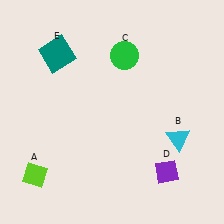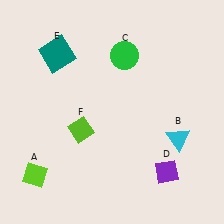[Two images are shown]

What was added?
A lime diamond (F) was added in Image 2.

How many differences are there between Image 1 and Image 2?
There is 1 difference between the two images.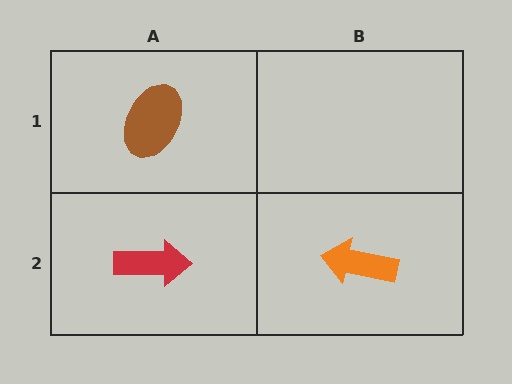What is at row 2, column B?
An orange arrow.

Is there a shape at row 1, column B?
No, that cell is empty.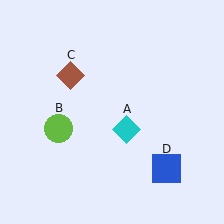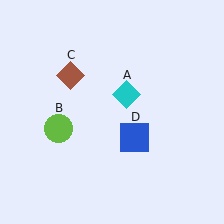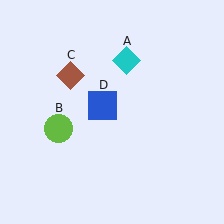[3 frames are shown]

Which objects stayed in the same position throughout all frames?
Lime circle (object B) and brown diamond (object C) remained stationary.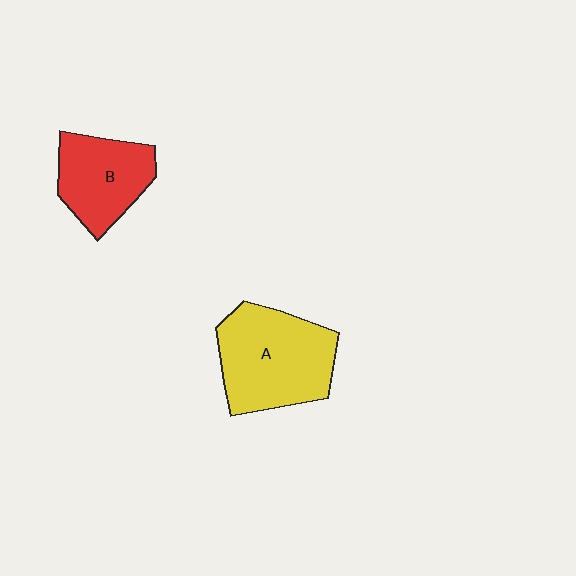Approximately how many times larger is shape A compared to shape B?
Approximately 1.4 times.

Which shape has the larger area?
Shape A (yellow).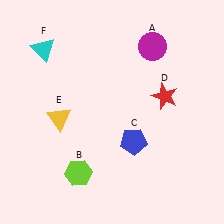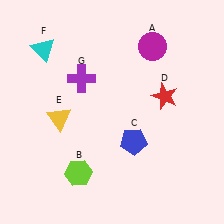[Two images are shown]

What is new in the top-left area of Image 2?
A purple cross (G) was added in the top-left area of Image 2.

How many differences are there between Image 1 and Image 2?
There is 1 difference between the two images.